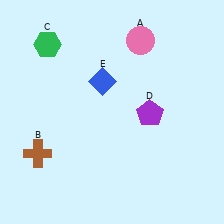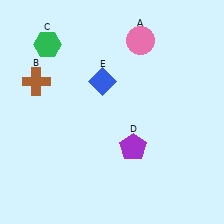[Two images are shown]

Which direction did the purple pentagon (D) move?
The purple pentagon (D) moved down.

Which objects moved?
The objects that moved are: the brown cross (B), the purple pentagon (D).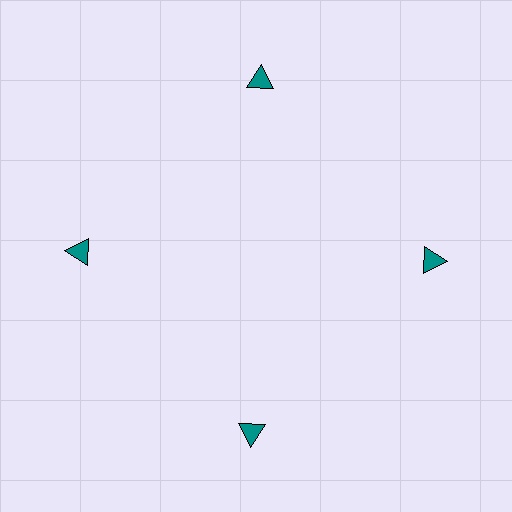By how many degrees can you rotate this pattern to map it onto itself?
The pattern maps onto itself every 90 degrees of rotation.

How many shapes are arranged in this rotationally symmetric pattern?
There are 4 shapes, arranged in 4 groups of 1.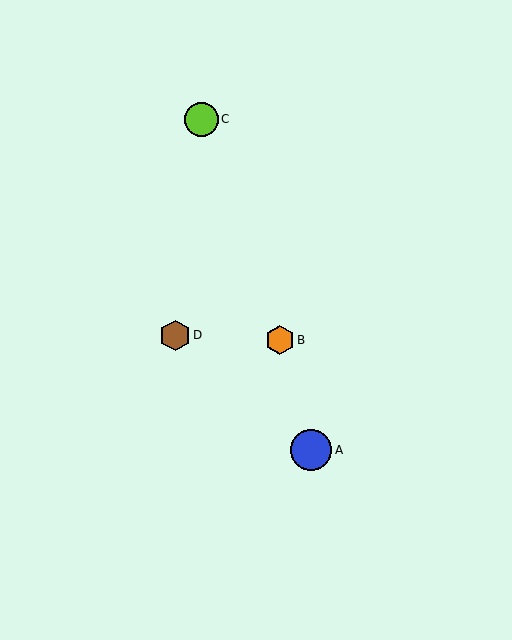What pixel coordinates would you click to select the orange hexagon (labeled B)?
Click at (280, 340) to select the orange hexagon B.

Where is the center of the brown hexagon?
The center of the brown hexagon is at (175, 335).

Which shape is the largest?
The blue circle (labeled A) is the largest.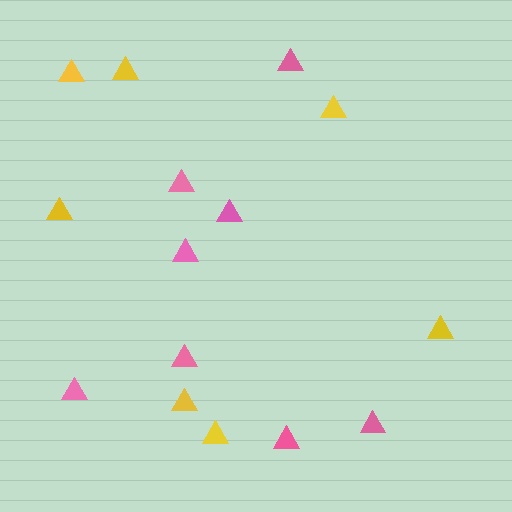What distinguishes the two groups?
There are 2 groups: one group of yellow triangles (7) and one group of pink triangles (8).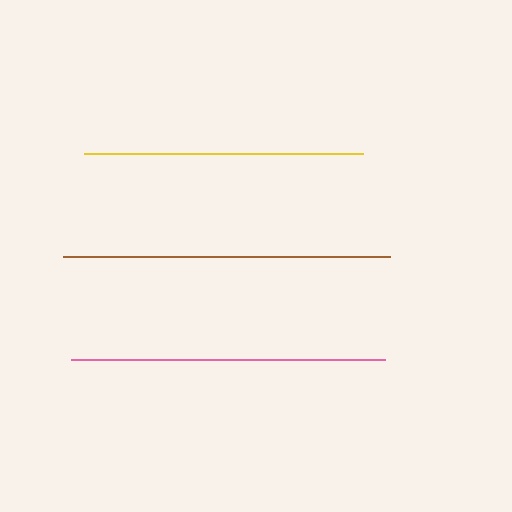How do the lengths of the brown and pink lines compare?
The brown and pink lines are approximately the same length.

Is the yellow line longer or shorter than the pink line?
The pink line is longer than the yellow line.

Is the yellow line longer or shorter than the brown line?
The brown line is longer than the yellow line.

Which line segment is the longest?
The brown line is the longest at approximately 327 pixels.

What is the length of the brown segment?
The brown segment is approximately 327 pixels long.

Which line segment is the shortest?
The yellow line is the shortest at approximately 279 pixels.